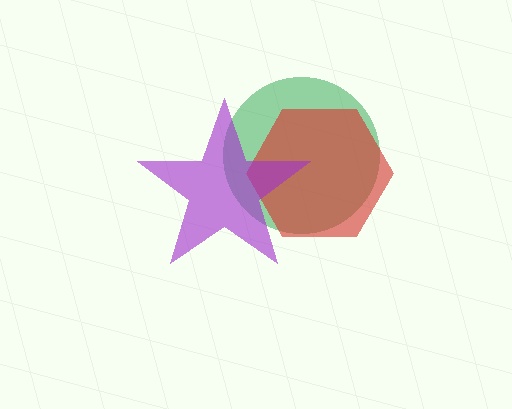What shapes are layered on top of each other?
The layered shapes are: a green circle, a red hexagon, a purple star.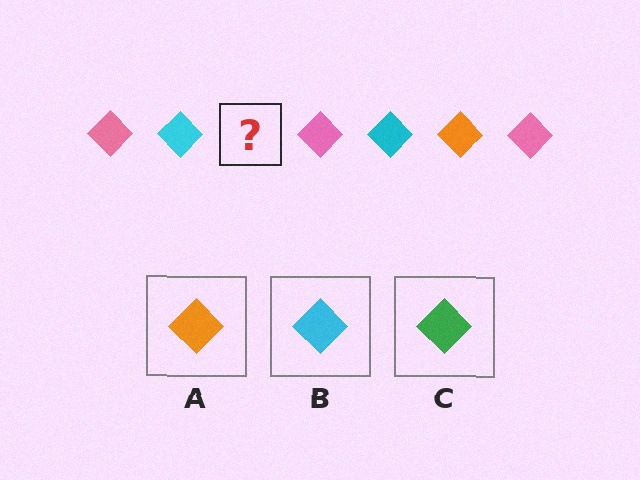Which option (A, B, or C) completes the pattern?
A.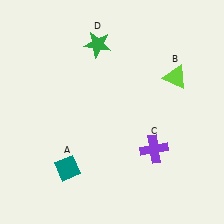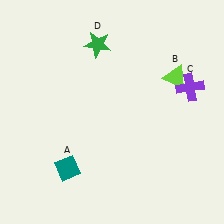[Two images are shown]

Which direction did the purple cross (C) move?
The purple cross (C) moved up.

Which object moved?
The purple cross (C) moved up.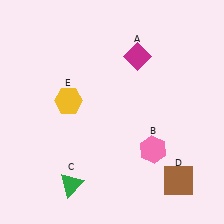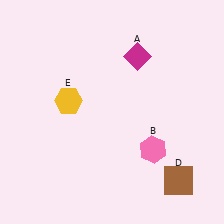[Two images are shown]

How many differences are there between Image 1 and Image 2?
There is 1 difference between the two images.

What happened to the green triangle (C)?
The green triangle (C) was removed in Image 2. It was in the bottom-left area of Image 1.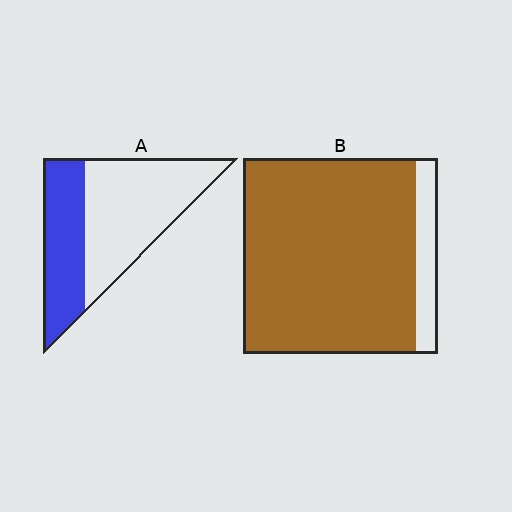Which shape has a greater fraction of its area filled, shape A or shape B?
Shape B.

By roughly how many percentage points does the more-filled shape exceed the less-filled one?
By roughly 50 percentage points (B over A).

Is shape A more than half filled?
No.